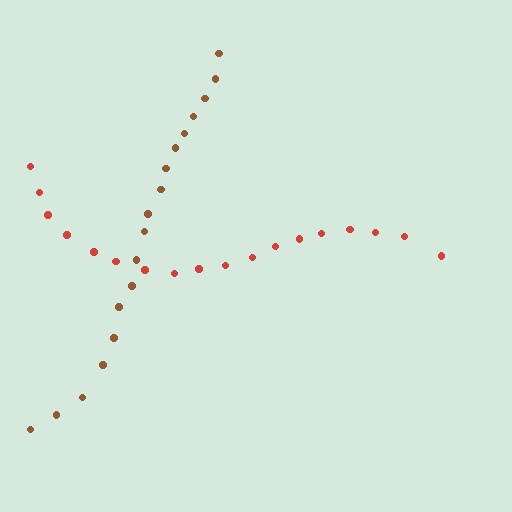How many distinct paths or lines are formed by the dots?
There are 2 distinct paths.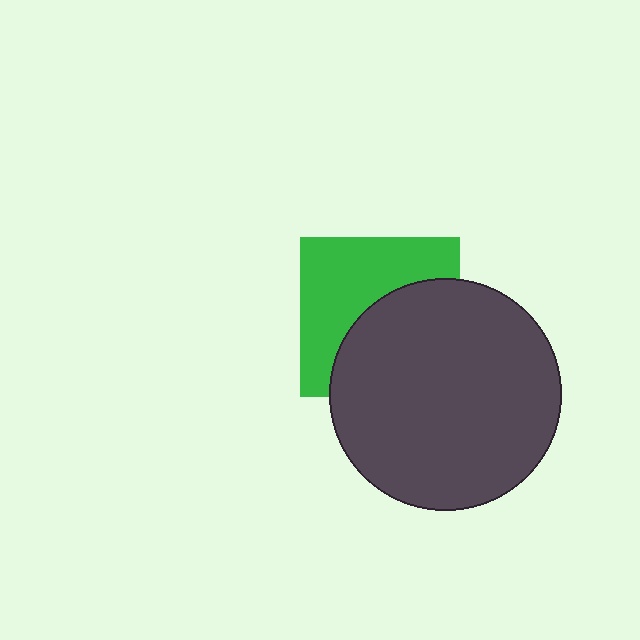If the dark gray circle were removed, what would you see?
You would see the complete green square.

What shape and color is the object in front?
The object in front is a dark gray circle.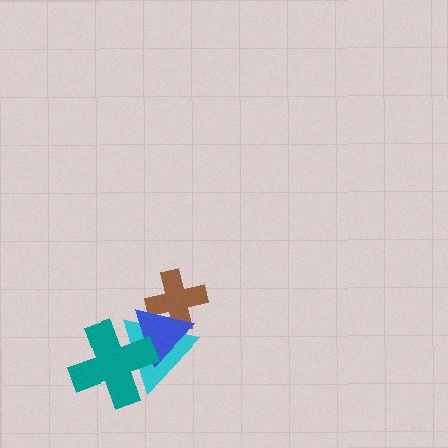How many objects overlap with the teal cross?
2 objects overlap with the teal cross.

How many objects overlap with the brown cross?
2 objects overlap with the brown cross.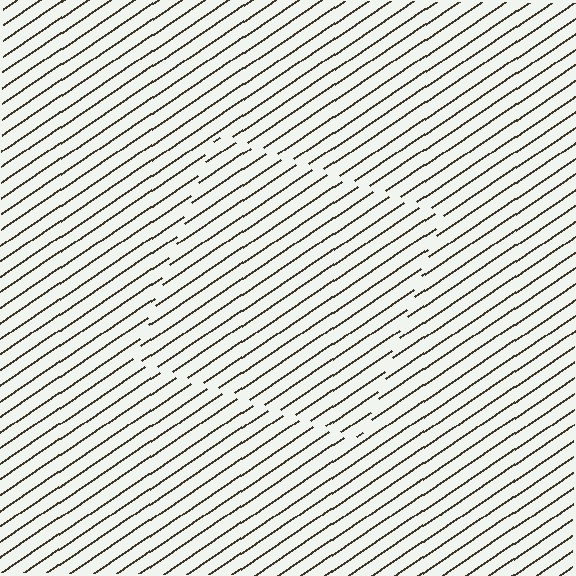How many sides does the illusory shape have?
4 sides — the line-ends trace a square.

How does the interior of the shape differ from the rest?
The interior of the shape contains the same grating, shifted by half a period — the contour is defined by the phase discontinuity where line-ends from the inner and outer gratings abut.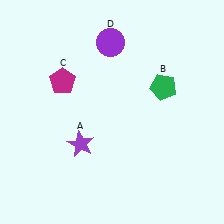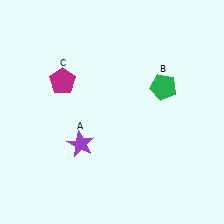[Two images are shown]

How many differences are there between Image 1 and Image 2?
There is 1 difference between the two images.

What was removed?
The purple circle (D) was removed in Image 2.